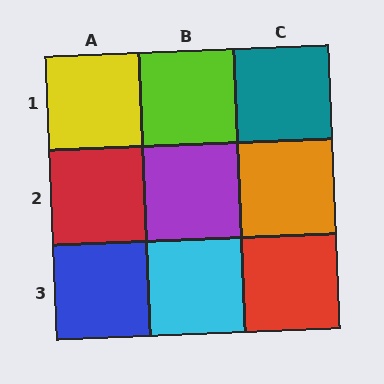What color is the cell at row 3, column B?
Cyan.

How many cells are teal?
1 cell is teal.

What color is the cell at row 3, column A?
Blue.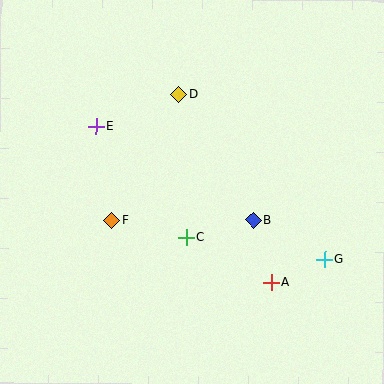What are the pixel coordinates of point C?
Point C is at (186, 237).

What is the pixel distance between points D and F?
The distance between D and F is 143 pixels.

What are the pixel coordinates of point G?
Point G is at (325, 260).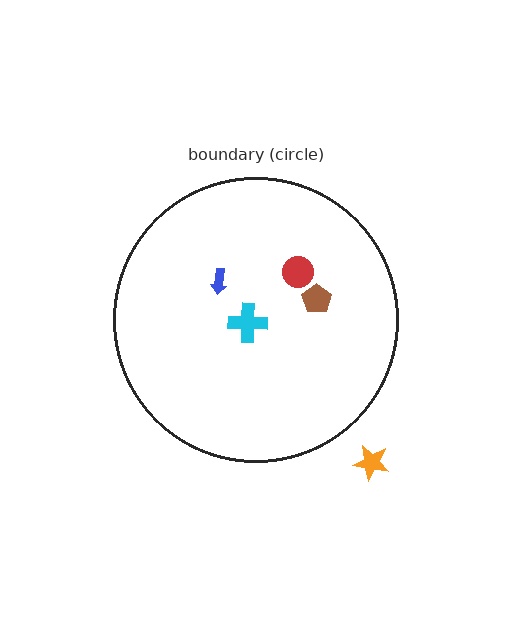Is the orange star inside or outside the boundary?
Outside.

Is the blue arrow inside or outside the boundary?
Inside.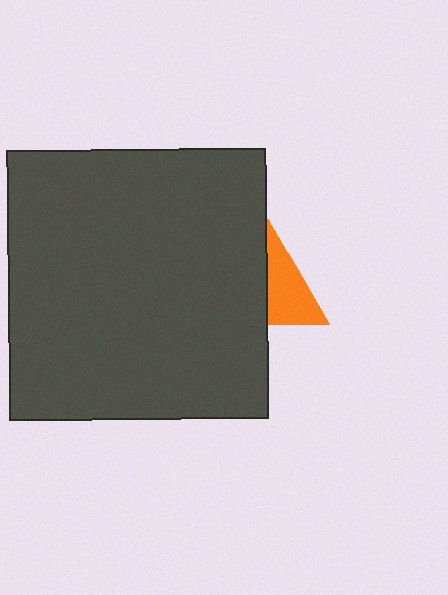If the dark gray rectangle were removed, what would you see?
You would see the complete orange triangle.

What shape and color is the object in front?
The object in front is a dark gray rectangle.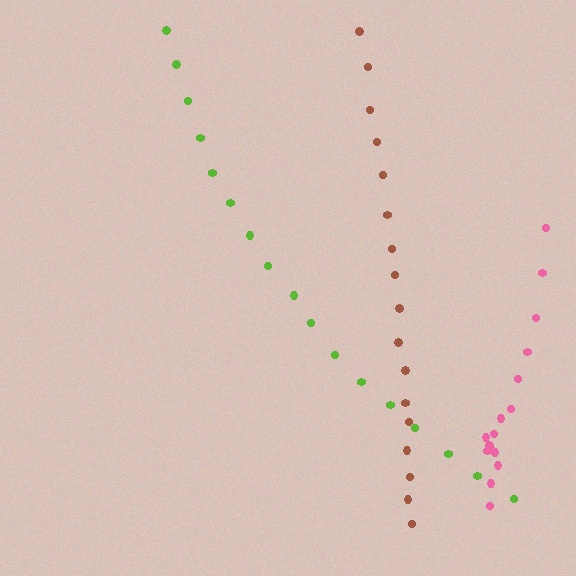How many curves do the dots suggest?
There are 3 distinct paths.